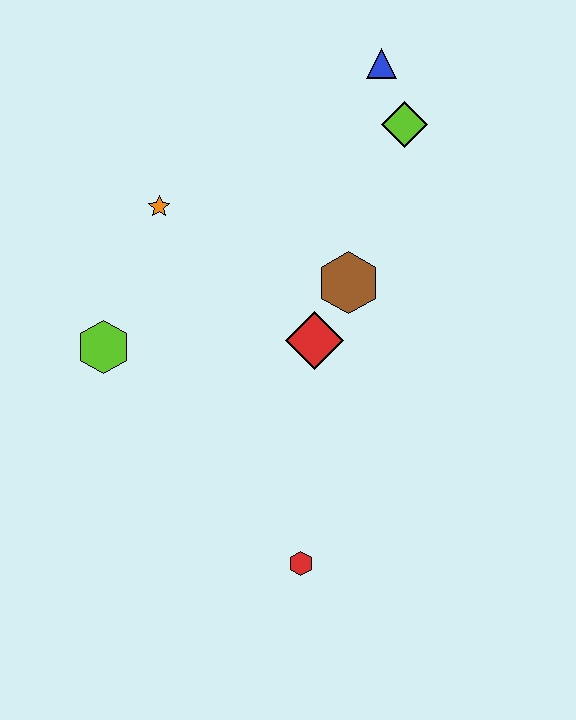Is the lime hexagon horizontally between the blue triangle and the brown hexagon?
No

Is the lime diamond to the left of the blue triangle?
No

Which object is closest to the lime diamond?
The blue triangle is closest to the lime diamond.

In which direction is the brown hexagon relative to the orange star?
The brown hexagon is to the right of the orange star.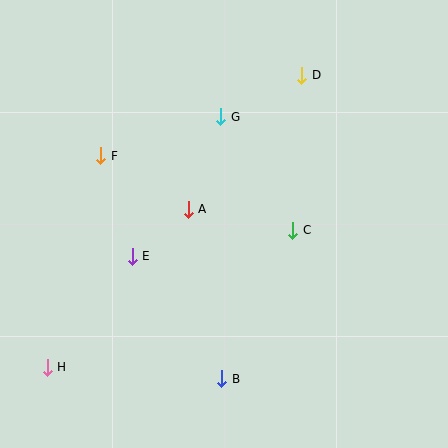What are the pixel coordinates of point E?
Point E is at (132, 256).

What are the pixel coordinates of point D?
Point D is at (302, 75).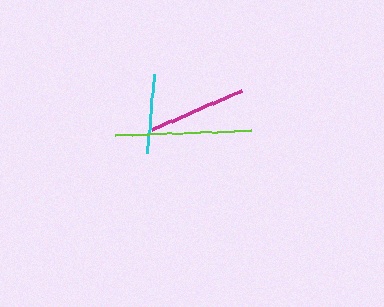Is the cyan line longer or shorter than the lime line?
The lime line is longer than the cyan line.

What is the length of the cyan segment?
The cyan segment is approximately 78 pixels long.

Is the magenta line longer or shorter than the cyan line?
The magenta line is longer than the cyan line.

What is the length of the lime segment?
The lime segment is approximately 136 pixels long.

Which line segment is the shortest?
The cyan line is the shortest at approximately 78 pixels.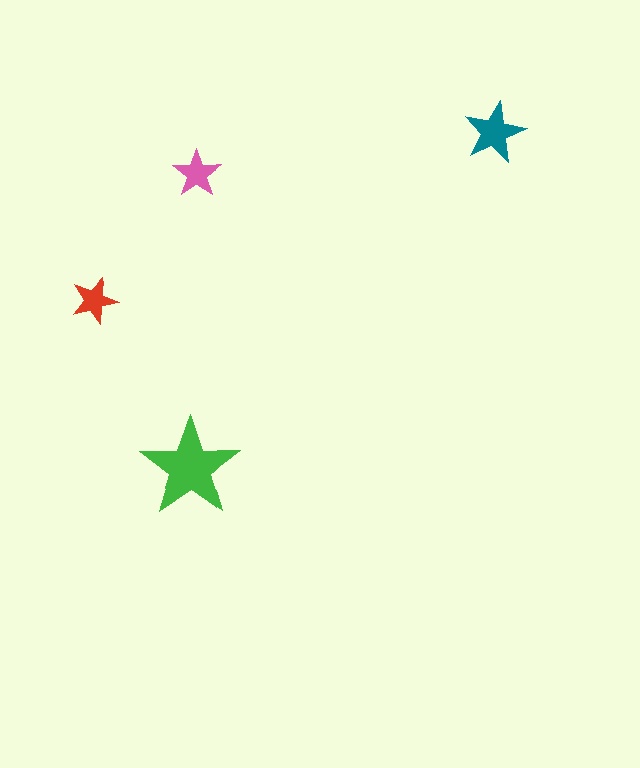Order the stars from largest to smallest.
the green one, the teal one, the pink one, the red one.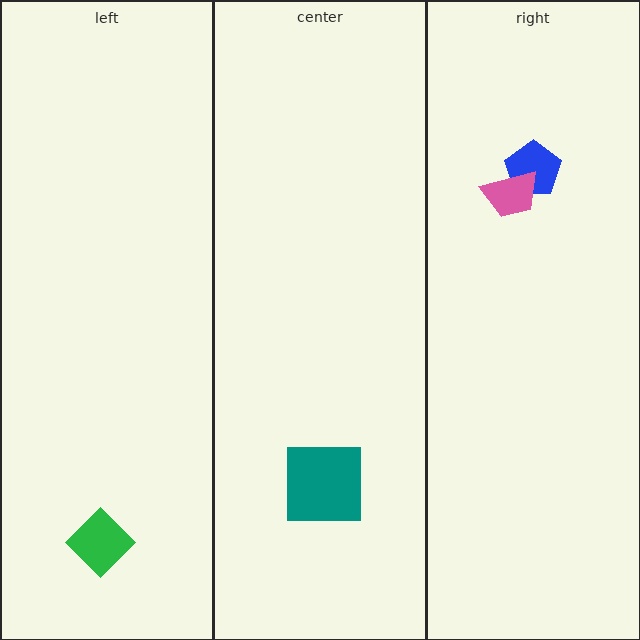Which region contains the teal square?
The center region.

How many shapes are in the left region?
1.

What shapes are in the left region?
The green diamond.